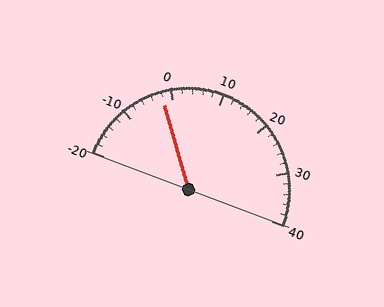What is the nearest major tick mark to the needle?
The nearest major tick mark is 0.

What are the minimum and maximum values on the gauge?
The gauge ranges from -20 to 40.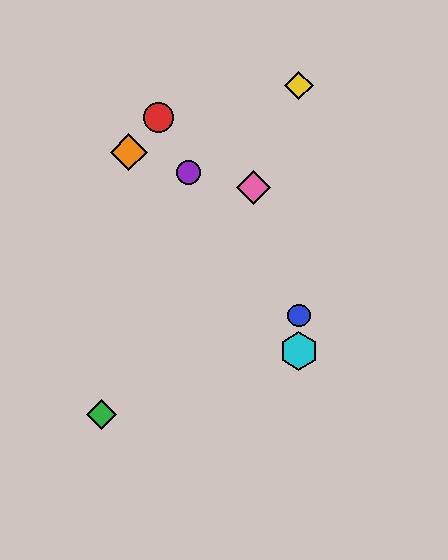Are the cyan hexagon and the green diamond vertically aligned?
No, the cyan hexagon is at x≈299 and the green diamond is at x≈102.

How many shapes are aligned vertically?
3 shapes (the blue circle, the yellow diamond, the cyan hexagon) are aligned vertically.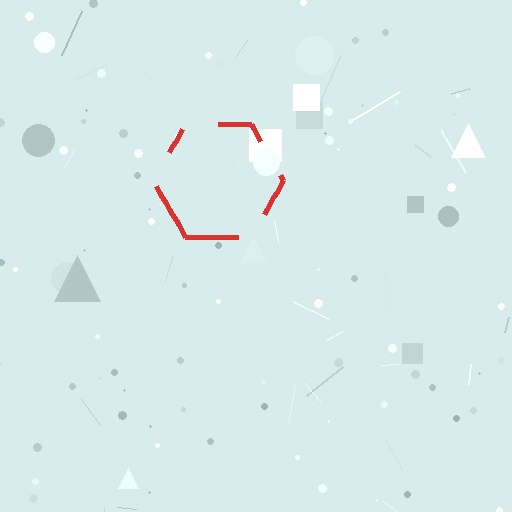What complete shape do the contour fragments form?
The contour fragments form a hexagon.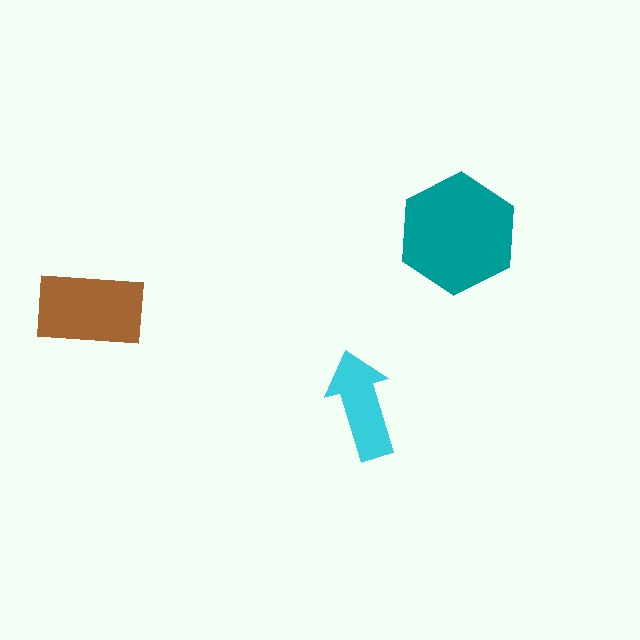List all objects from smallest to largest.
The cyan arrow, the brown rectangle, the teal hexagon.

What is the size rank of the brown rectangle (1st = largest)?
2nd.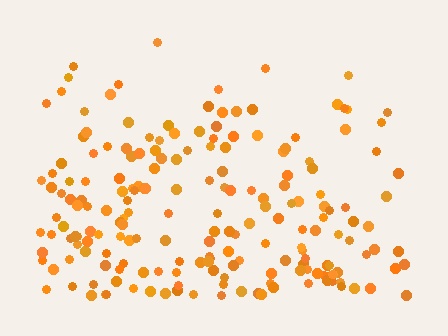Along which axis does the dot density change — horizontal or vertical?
Vertical.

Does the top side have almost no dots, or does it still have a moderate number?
Still a moderate number, just noticeably fewer than the bottom.